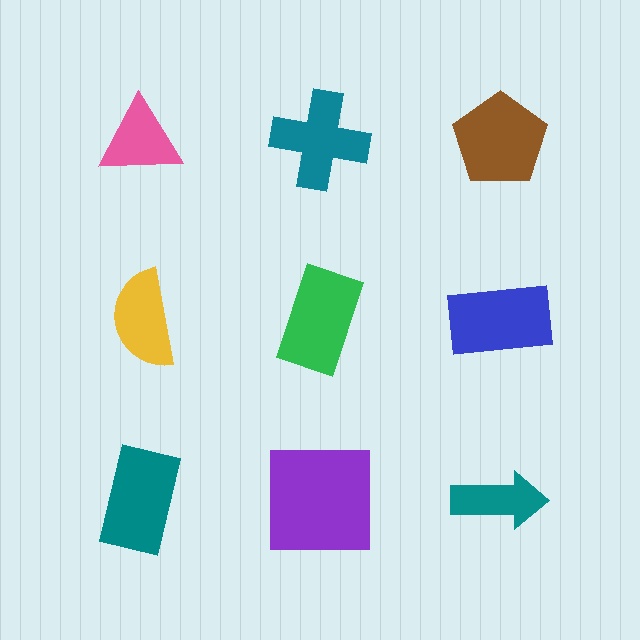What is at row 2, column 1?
A yellow semicircle.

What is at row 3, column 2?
A purple square.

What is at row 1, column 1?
A pink triangle.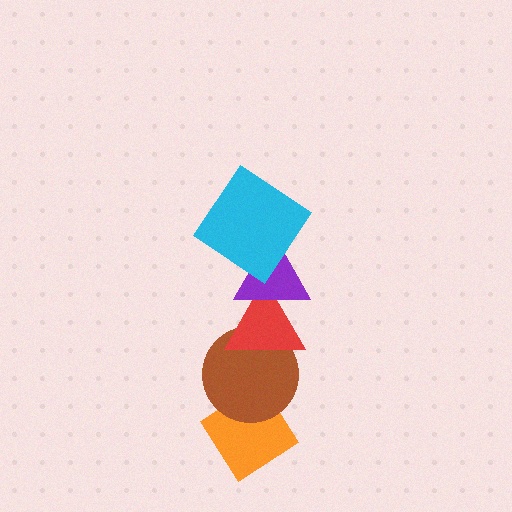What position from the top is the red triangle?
The red triangle is 3rd from the top.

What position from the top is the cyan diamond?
The cyan diamond is 1st from the top.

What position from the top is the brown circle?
The brown circle is 4th from the top.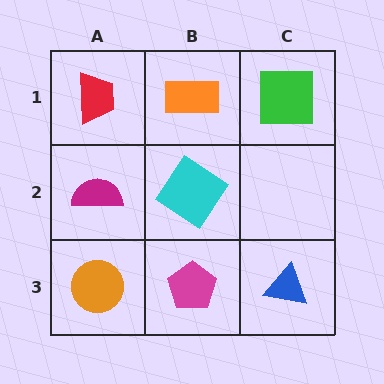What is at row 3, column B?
A magenta pentagon.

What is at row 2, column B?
A cyan diamond.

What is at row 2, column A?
A magenta semicircle.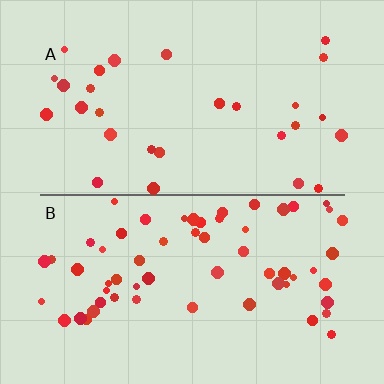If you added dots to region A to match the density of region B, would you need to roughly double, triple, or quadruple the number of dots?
Approximately double.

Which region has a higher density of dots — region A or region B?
B (the bottom).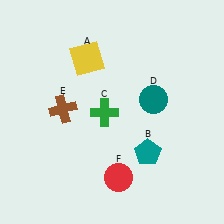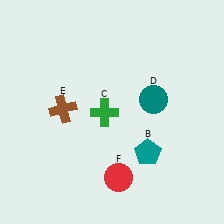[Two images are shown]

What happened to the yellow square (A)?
The yellow square (A) was removed in Image 2. It was in the top-left area of Image 1.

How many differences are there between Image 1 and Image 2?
There is 1 difference between the two images.